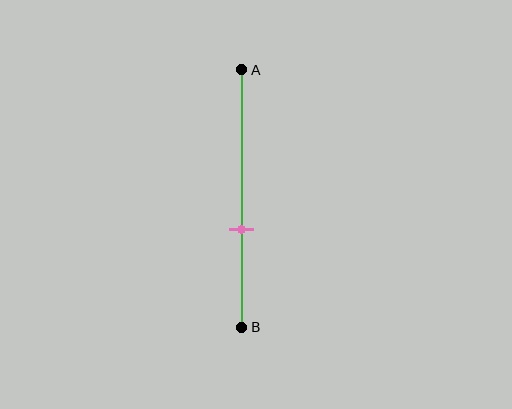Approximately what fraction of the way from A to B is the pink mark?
The pink mark is approximately 60% of the way from A to B.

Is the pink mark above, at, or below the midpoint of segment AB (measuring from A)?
The pink mark is below the midpoint of segment AB.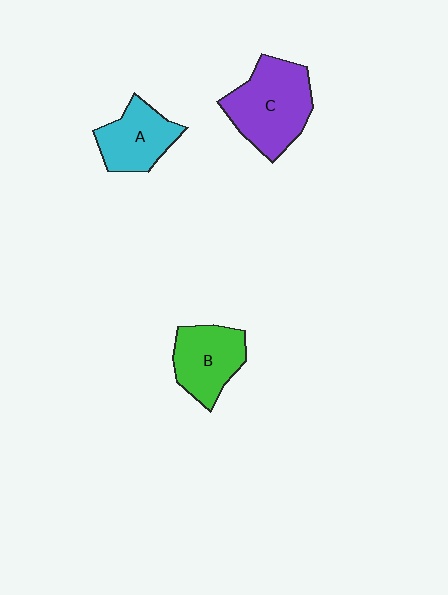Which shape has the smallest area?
Shape A (cyan).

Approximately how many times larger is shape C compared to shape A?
Approximately 1.5 times.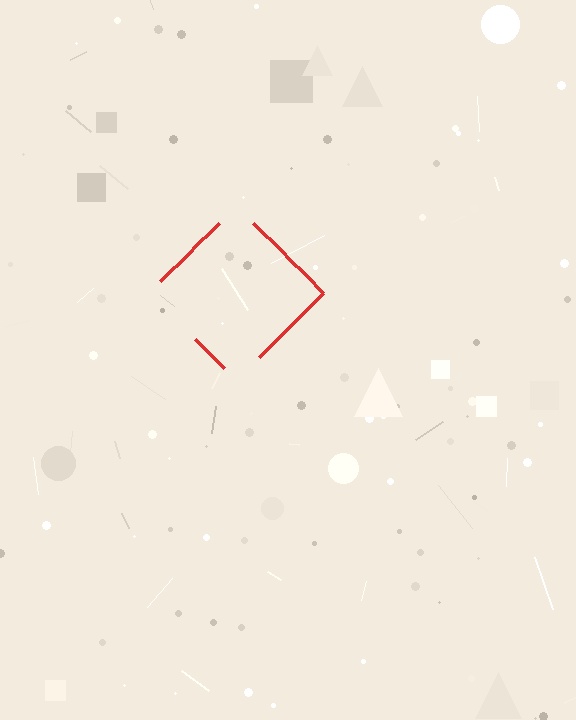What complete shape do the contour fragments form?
The contour fragments form a diamond.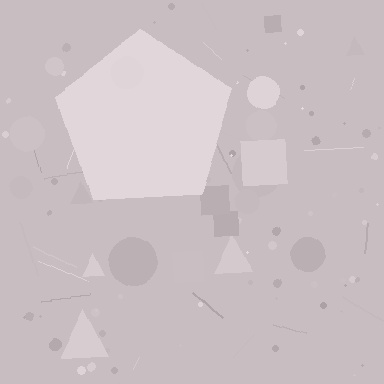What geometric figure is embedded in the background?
A pentagon is embedded in the background.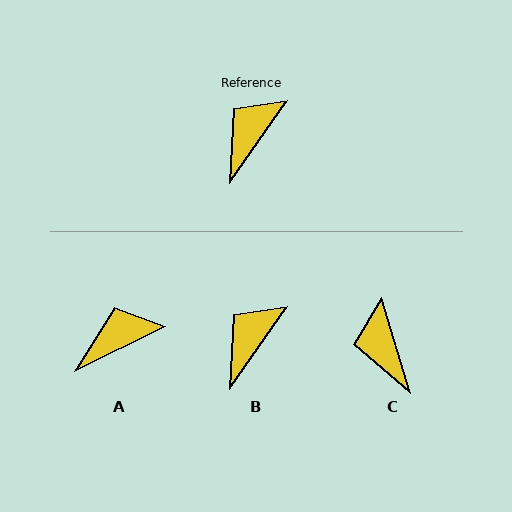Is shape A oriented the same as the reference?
No, it is off by about 29 degrees.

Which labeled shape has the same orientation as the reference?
B.